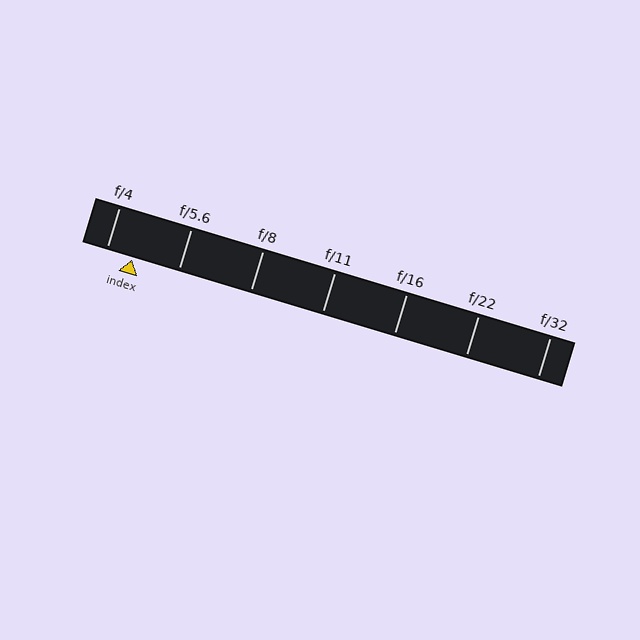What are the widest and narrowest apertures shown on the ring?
The widest aperture shown is f/4 and the narrowest is f/32.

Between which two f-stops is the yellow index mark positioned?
The index mark is between f/4 and f/5.6.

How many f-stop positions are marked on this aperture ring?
There are 7 f-stop positions marked.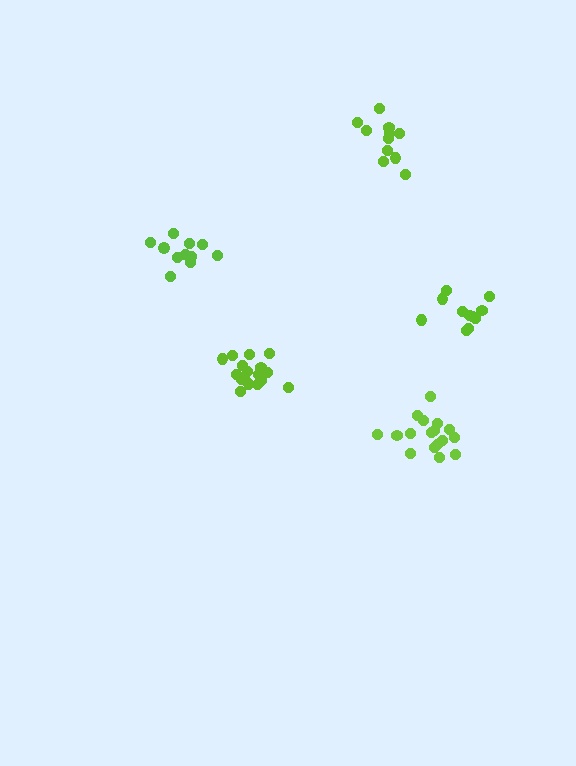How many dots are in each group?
Group 1: 17 dots, Group 2: 17 dots, Group 3: 11 dots, Group 4: 11 dots, Group 5: 11 dots (67 total).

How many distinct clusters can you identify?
There are 5 distinct clusters.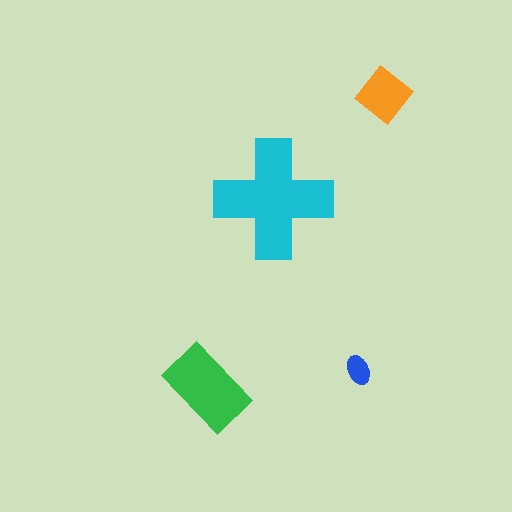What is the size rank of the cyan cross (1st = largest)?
1st.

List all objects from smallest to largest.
The blue ellipse, the orange diamond, the green rectangle, the cyan cross.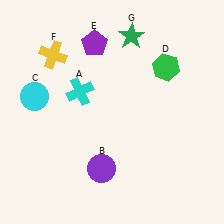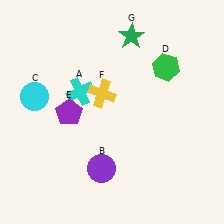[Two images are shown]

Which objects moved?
The objects that moved are: the purple pentagon (E), the yellow cross (F).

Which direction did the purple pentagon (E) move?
The purple pentagon (E) moved down.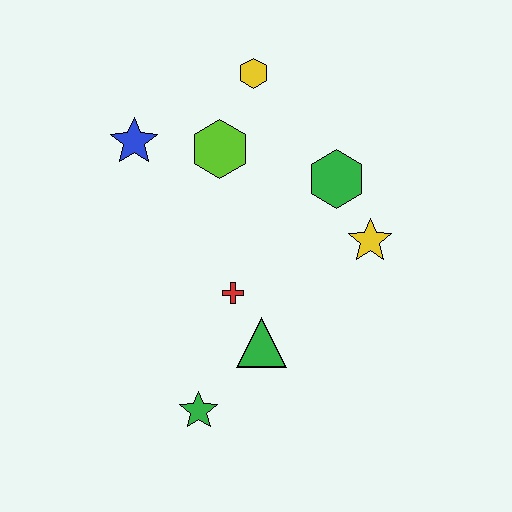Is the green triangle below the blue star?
Yes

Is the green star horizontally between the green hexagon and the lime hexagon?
No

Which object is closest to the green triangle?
The red cross is closest to the green triangle.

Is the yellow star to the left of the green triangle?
No